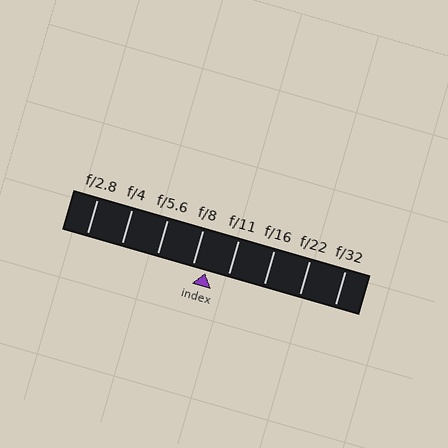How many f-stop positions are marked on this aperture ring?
There are 8 f-stop positions marked.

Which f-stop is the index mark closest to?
The index mark is closest to f/8.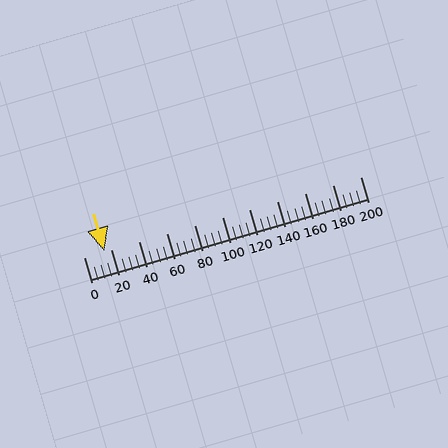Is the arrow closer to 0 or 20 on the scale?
The arrow is closer to 20.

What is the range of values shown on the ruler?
The ruler shows values from 0 to 200.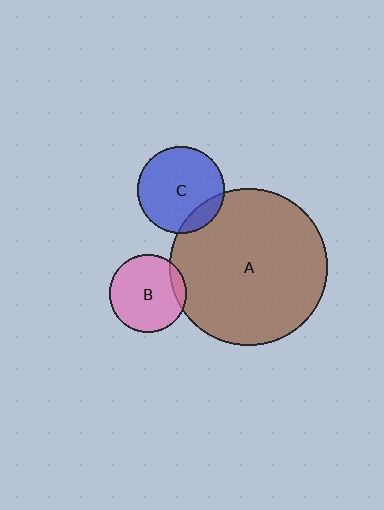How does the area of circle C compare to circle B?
Approximately 1.2 times.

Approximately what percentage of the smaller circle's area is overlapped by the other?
Approximately 15%.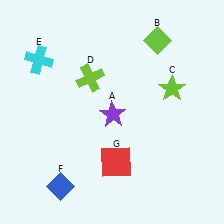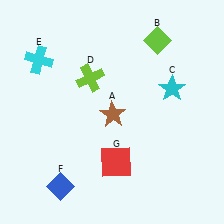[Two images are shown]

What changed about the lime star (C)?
In Image 1, C is lime. In Image 2, it changed to cyan.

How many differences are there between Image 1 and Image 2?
There are 2 differences between the two images.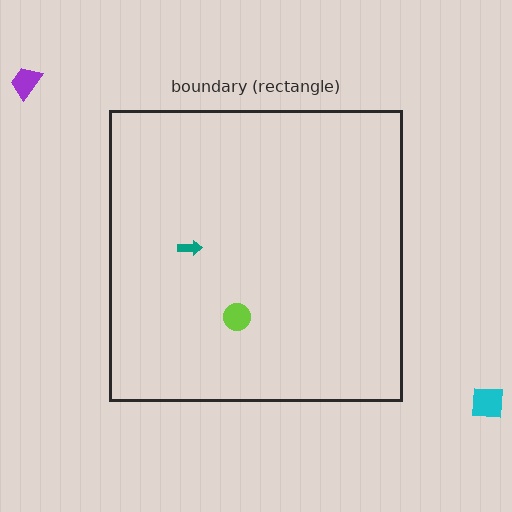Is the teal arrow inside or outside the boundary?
Inside.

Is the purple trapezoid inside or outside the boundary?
Outside.